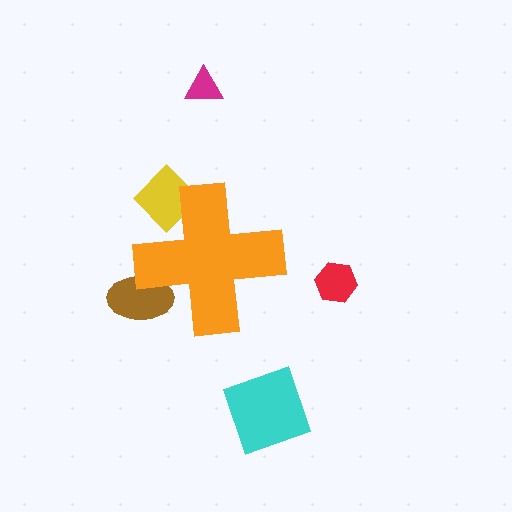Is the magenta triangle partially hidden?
No, the magenta triangle is fully visible.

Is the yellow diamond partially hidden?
Yes, the yellow diamond is partially hidden behind the orange cross.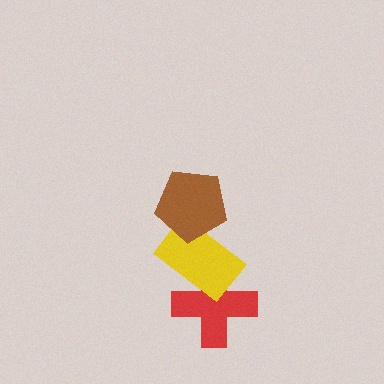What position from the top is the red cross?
The red cross is 3rd from the top.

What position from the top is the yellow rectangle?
The yellow rectangle is 2nd from the top.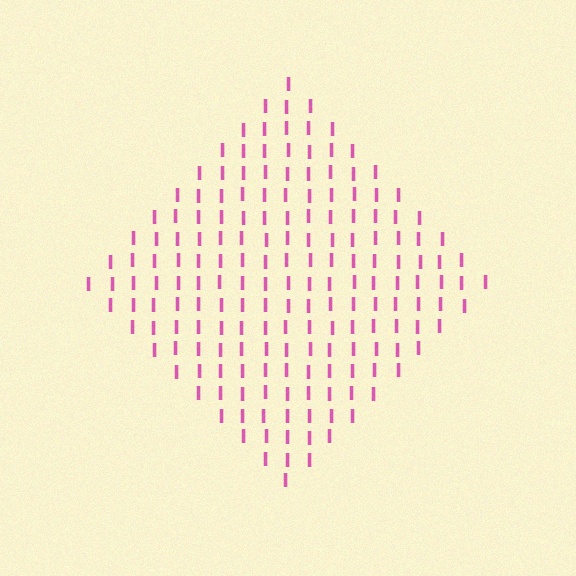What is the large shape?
The large shape is a diamond.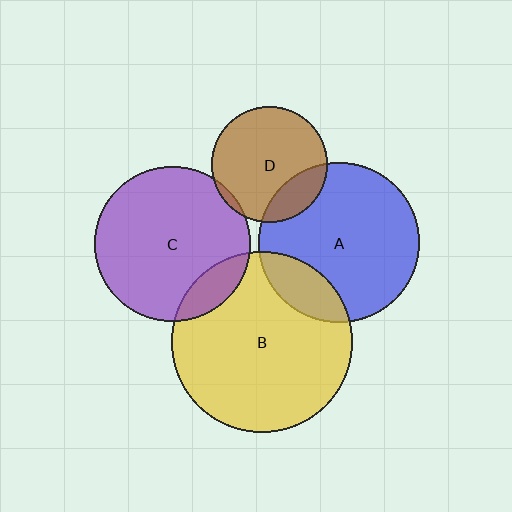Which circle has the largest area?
Circle B (yellow).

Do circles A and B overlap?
Yes.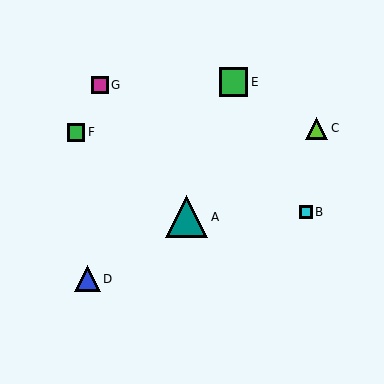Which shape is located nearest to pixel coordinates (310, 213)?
The cyan square (labeled B) at (306, 212) is nearest to that location.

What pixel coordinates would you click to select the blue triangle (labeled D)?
Click at (87, 279) to select the blue triangle D.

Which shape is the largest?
The teal triangle (labeled A) is the largest.